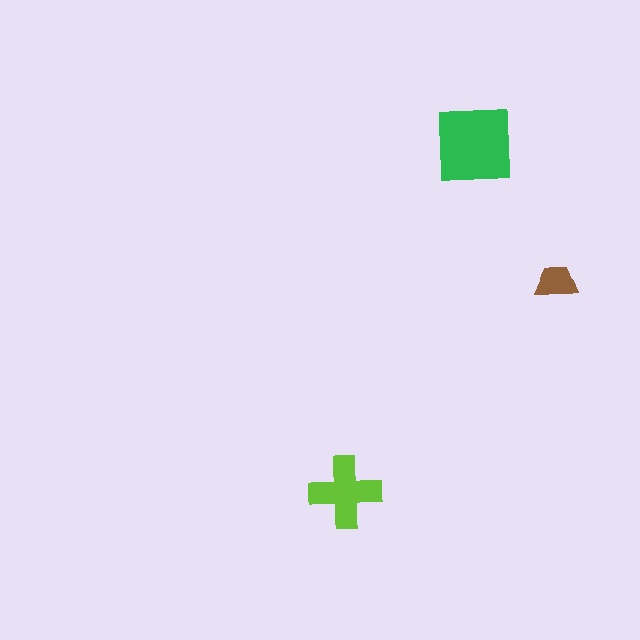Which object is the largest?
The green square.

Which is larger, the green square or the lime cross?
The green square.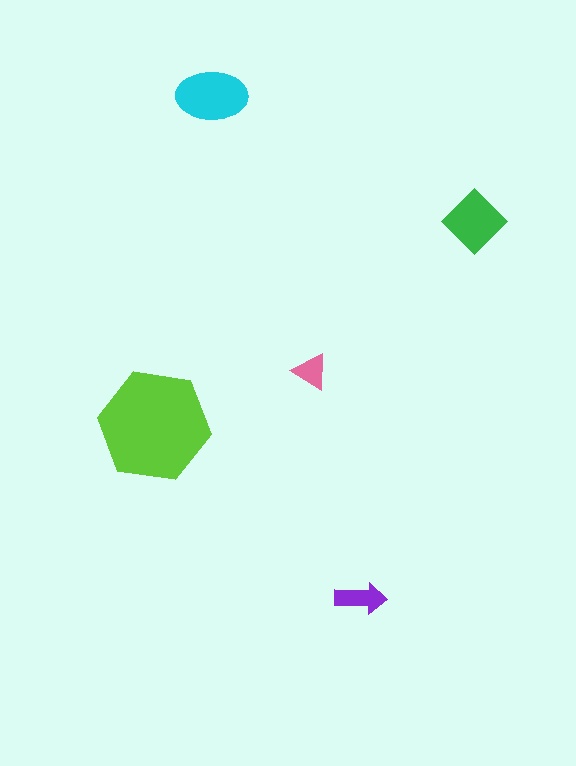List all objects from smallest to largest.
The pink triangle, the purple arrow, the green diamond, the cyan ellipse, the lime hexagon.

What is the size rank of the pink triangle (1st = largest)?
5th.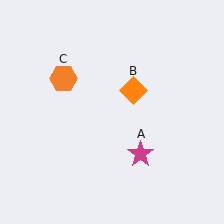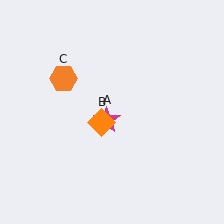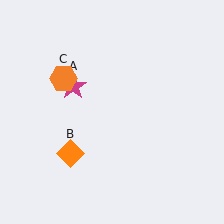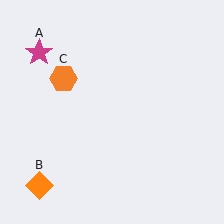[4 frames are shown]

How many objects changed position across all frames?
2 objects changed position: magenta star (object A), orange diamond (object B).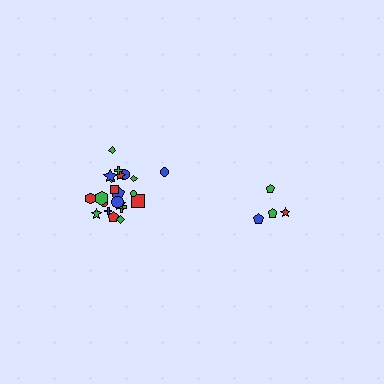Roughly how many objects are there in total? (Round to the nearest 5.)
Roughly 25 objects in total.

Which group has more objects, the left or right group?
The left group.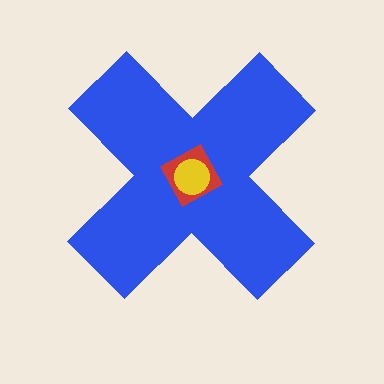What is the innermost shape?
The yellow circle.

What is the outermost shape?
The blue cross.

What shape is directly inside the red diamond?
The yellow circle.